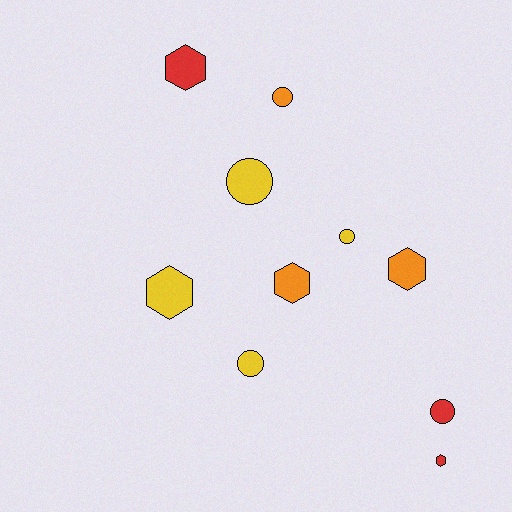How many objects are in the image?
There are 10 objects.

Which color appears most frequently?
Yellow, with 4 objects.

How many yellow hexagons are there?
There is 1 yellow hexagon.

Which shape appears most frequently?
Hexagon, with 5 objects.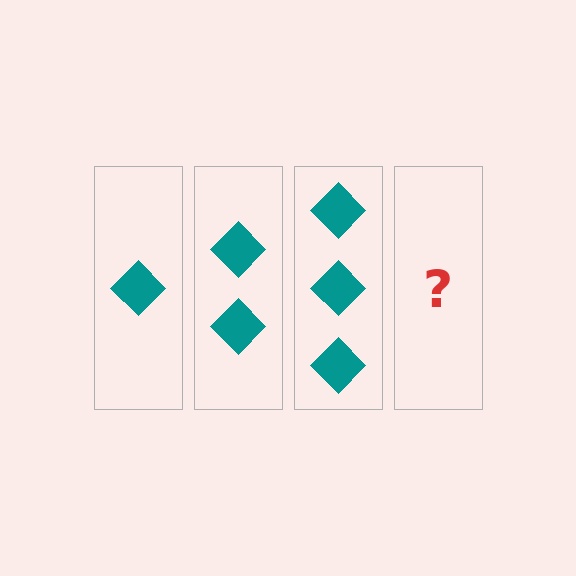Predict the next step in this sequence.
The next step is 4 diamonds.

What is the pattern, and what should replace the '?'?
The pattern is that each step adds one more diamond. The '?' should be 4 diamonds.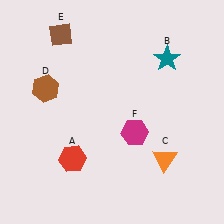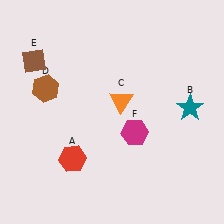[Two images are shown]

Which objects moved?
The objects that moved are: the teal star (B), the orange triangle (C), the brown diamond (E).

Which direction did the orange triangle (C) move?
The orange triangle (C) moved up.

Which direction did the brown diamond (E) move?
The brown diamond (E) moved left.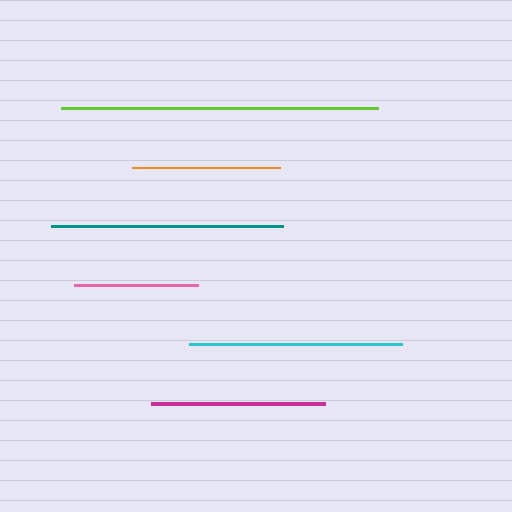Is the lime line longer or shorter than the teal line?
The lime line is longer than the teal line.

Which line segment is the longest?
The lime line is the longest at approximately 317 pixels.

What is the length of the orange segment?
The orange segment is approximately 148 pixels long.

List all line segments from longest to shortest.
From longest to shortest: lime, teal, cyan, magenta, orange, pink.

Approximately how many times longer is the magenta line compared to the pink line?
The magenta line is approximately 1.4 times the length of the pink line.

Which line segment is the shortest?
The pink line is the shortest at approximately 125 pixels.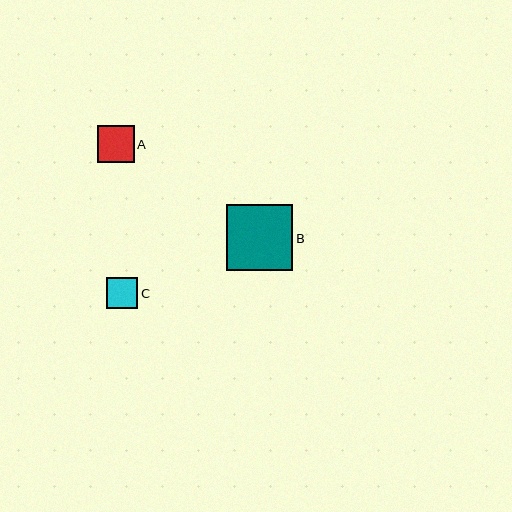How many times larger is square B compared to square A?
Square B is approximately 1.8 times the size of square A.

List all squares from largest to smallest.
From largest to smallest: B, A, C.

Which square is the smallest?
Square C is the smallest with a size of approximately 31 pixels.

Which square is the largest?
Square B is the largest with a size of approximately 66 pixels.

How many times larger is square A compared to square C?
Square A is approximately 1.2 times the size of square C.